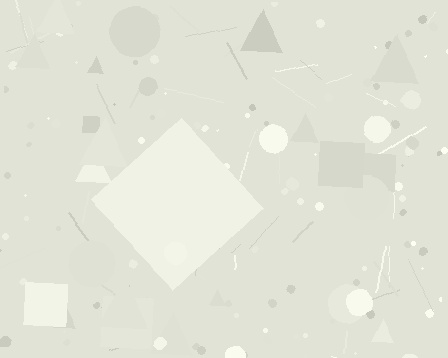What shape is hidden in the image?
A diamond is hidden in the image.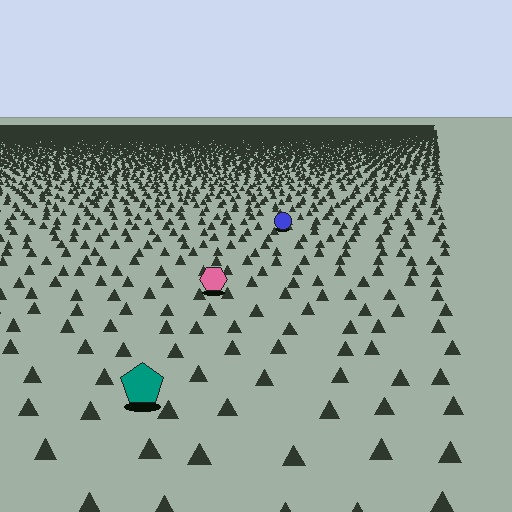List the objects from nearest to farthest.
From nearest to farthest: the teal pentagon, the pink hexagon, the blue circle.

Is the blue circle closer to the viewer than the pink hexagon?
No. The pink hexagon is closer — you can tell from the texture gradient: the ground texture is coarser near it.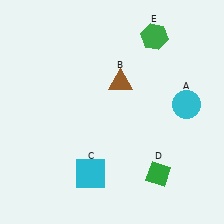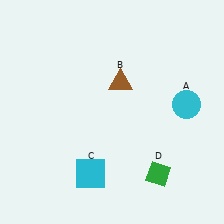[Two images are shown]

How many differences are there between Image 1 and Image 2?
There is 1 difference between the two images.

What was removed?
The green hexagon (E) was removed in Image 2.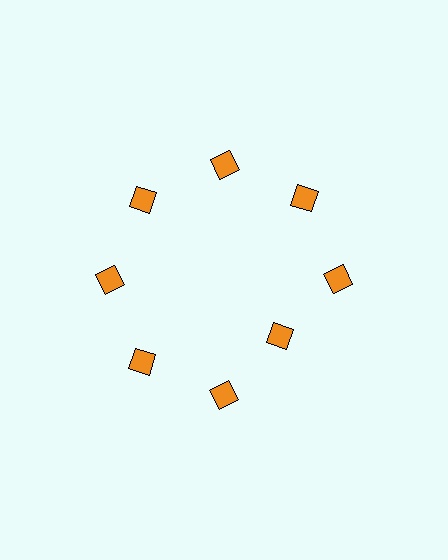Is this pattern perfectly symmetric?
No. The 8 orange diamonds are arranged in a ring, but one element near the 4 o'clock position is pulled inward toward the center, breaking the 8-fold rotational symmetry.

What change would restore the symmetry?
The symmetry would be restored by moving it outward, back onto the ring so that all 8 diamonds sit at equal angles and equal distance from the center.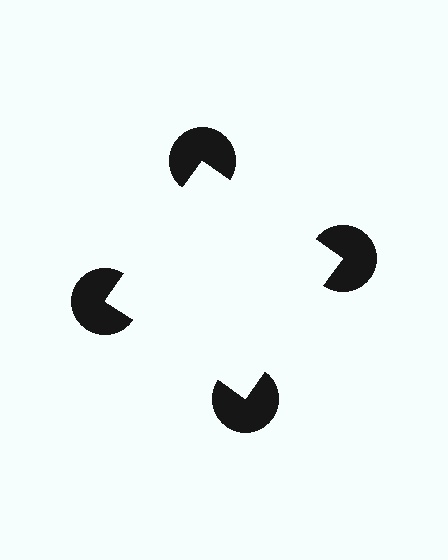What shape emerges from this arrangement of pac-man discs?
An illusory square — its edges are inferred from the aligned wedge cuts in the pac-man discs, not physically drawn.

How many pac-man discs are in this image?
There are 4 — one at each vertex of the illusory square.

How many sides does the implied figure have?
4 sides.